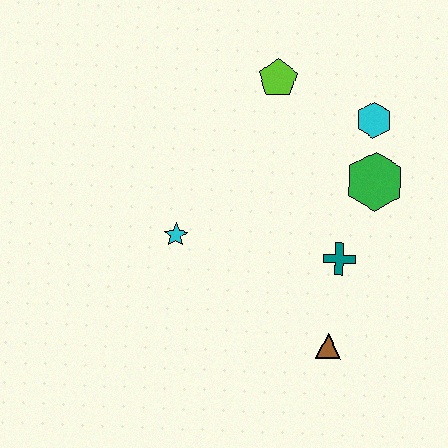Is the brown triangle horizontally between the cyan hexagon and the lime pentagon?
Yes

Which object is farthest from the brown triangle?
The lime pentagon is farthest from the brown triangle.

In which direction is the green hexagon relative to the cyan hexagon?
The green hexagon is below the cyan hexagon.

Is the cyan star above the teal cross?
Yes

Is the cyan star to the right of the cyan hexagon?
No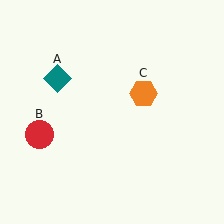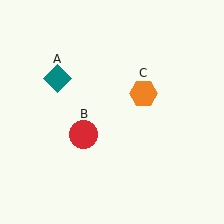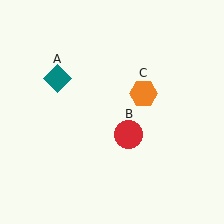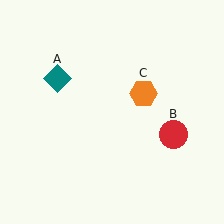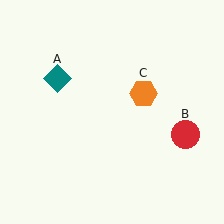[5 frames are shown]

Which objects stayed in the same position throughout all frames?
Teal diamond (object A) and orange hexagon (object C) remained stationary.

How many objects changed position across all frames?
1 object changed position: red circle (object B).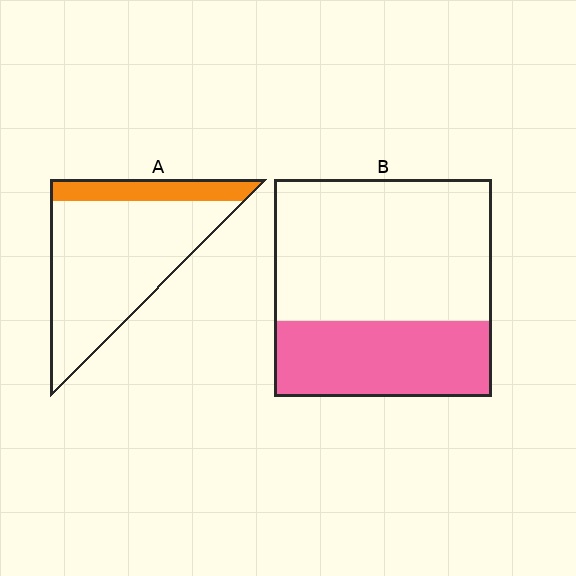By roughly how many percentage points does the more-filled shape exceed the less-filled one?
By roughly 15 percentage points (B over A).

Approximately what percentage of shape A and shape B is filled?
A is approximately 20% and B is approximately 35%.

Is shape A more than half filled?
No.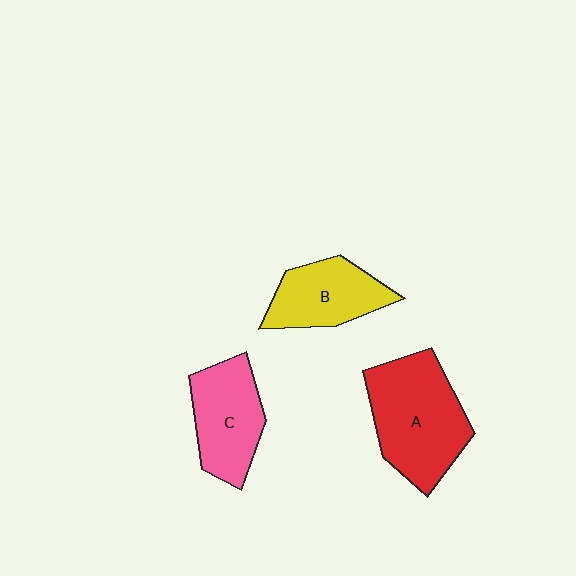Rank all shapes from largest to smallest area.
From largest to smallest: A (red), C (pink), B (yellow).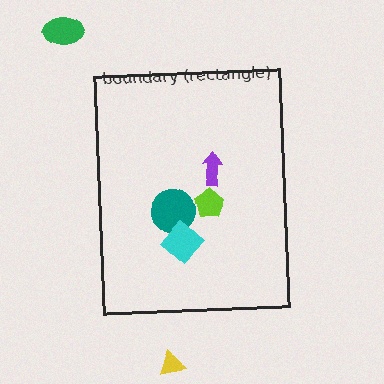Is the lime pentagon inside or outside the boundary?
Inside.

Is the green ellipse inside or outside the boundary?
Outside.